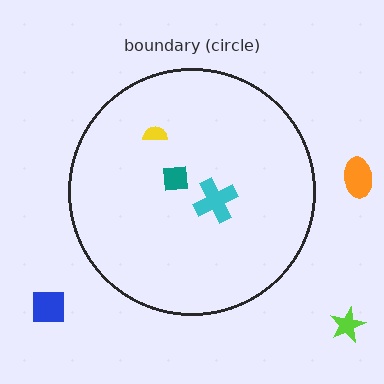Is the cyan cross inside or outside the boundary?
Inside.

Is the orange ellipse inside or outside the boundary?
Outside.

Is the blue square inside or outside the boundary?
Outside.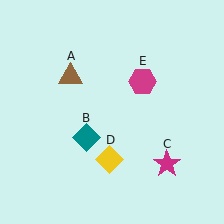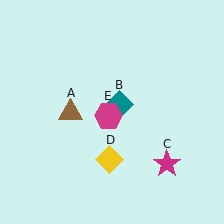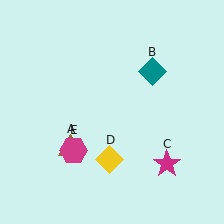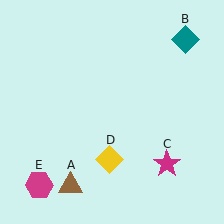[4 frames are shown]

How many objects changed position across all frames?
3 objects changed position: brown triangle (object A), teal diamond (object B), magenta hexagon (object E).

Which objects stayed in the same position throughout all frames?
Magenta star (object C) and yellow diamond (object D) remained stationary.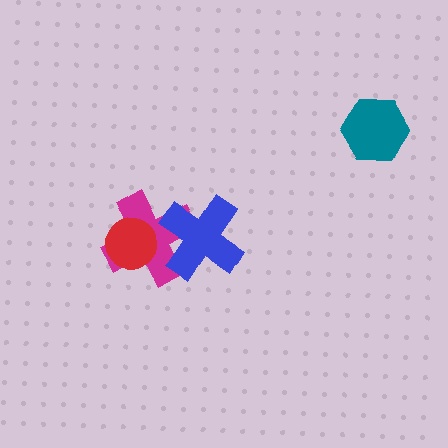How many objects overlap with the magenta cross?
2 objects overlap with the magenta cross.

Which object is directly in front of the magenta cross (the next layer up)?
The blue cross is directly in front of the magenta cross.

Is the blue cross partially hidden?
No, no other shape covers it.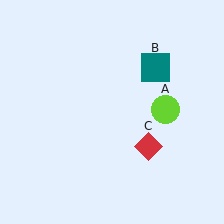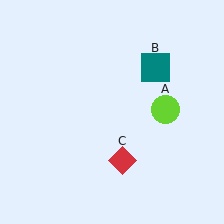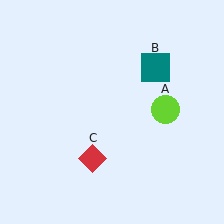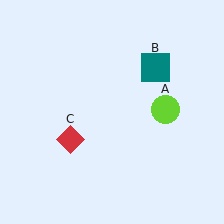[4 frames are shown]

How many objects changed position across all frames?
1 object changed position: red diamond (object C).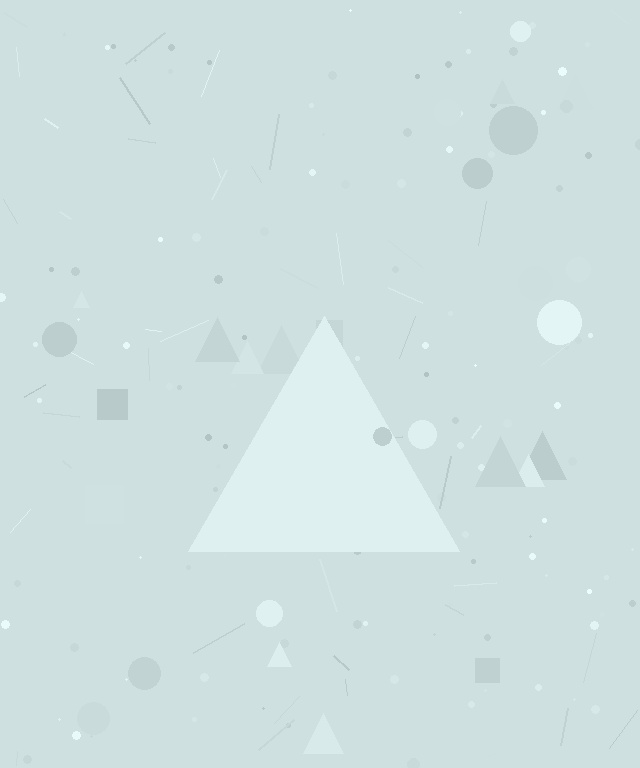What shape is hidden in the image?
A triangle is hidden in the image.